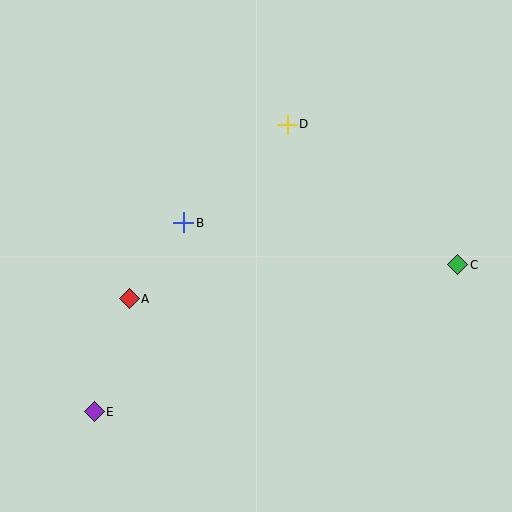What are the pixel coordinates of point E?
Point E is at (94, 412).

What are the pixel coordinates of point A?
Point A is at (129, 299).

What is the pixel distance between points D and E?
The distance between D and E is 346 pixels.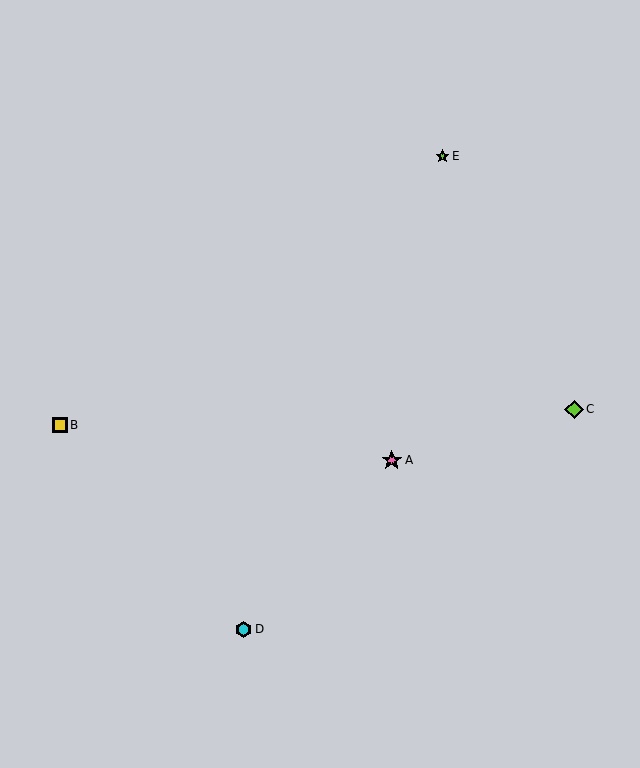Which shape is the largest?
The pink star (labeled A) is the largest.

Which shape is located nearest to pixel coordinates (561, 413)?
The lime diamond (labeled C) at (574, 409) is nearest to that location.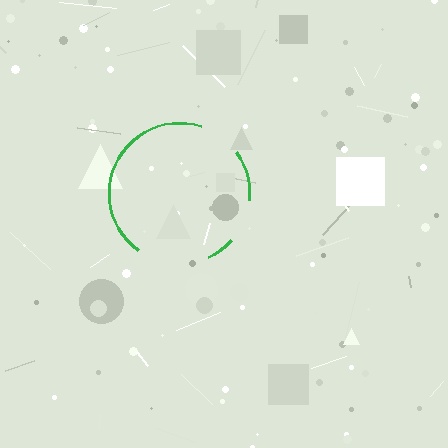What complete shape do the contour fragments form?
The contour fragments form a circle.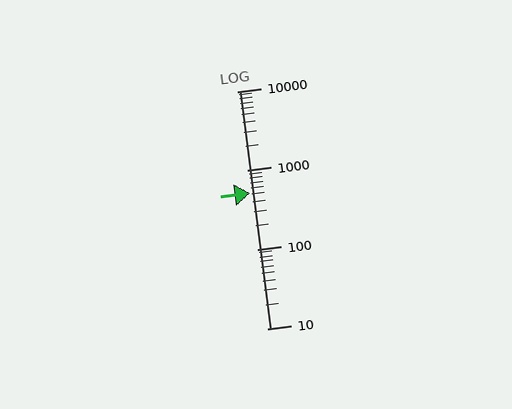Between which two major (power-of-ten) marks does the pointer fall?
The pointer is between 100 and 1000.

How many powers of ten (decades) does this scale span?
The scale spans 3 decades, from 10 to 10000.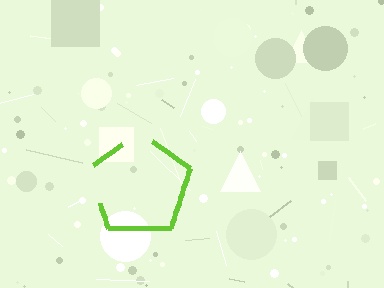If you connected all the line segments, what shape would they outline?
They would outline a pentagon.